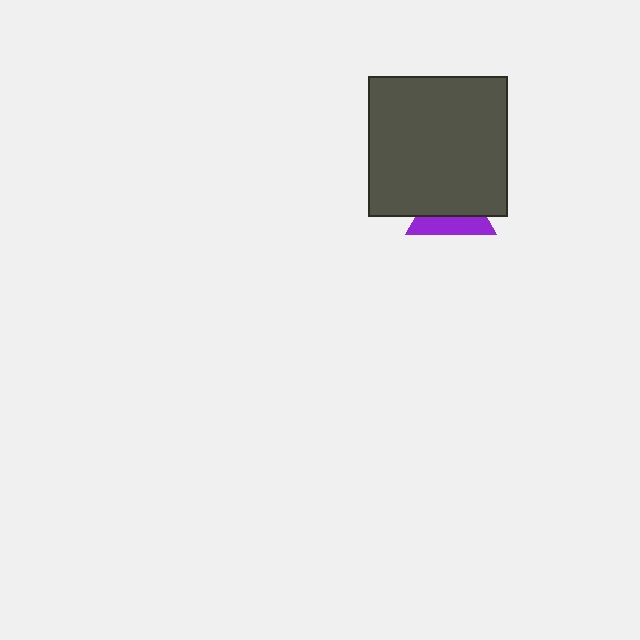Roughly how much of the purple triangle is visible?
A small part of it is visible (roughly 40%).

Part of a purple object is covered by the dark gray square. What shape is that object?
It is a triangle.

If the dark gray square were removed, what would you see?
You would see the complete purple triangle.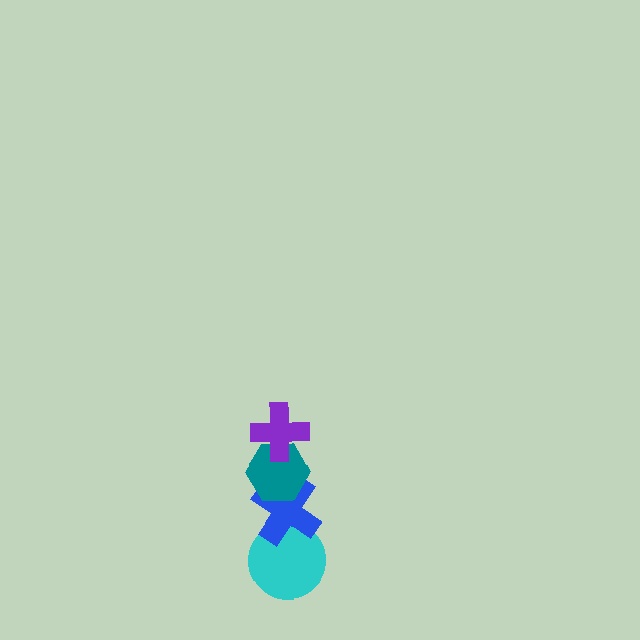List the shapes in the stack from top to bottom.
From top to bottom: the purple cross, the teal hexagon, the blue cross, the cyan circle.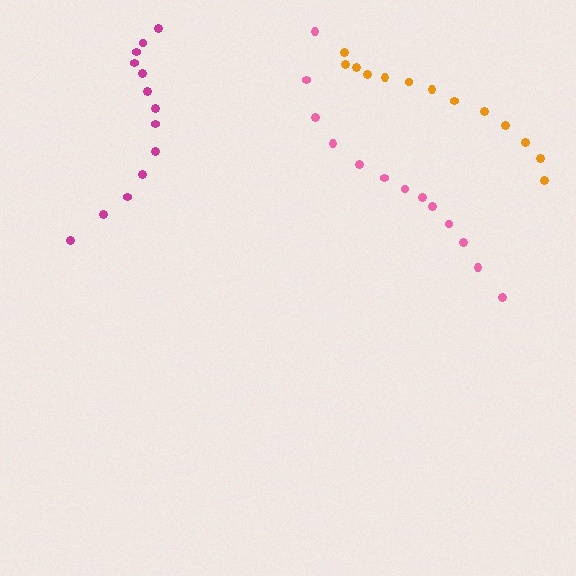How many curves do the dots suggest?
There are 3 distinct paths.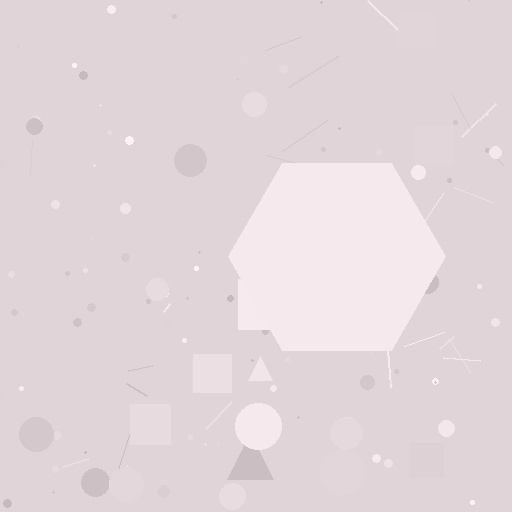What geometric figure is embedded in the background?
A hexagon is embedded in the background.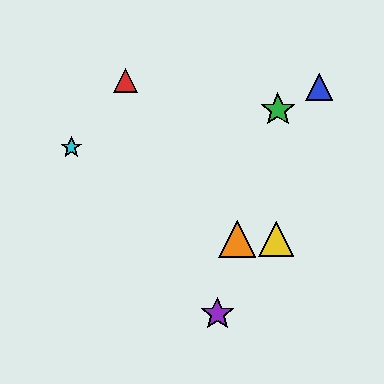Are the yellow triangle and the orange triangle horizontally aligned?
Yes, both are at y≈239.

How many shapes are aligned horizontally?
2 shapes (the yellow triangle, the orange triangle) are aligned horizontally.